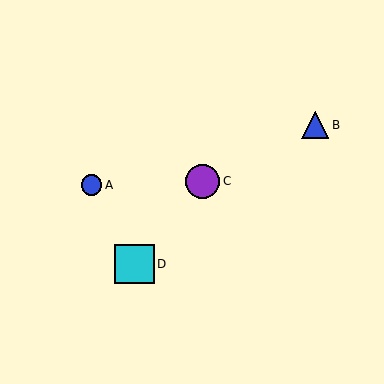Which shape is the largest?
The cyan square (labeled D) is the largest.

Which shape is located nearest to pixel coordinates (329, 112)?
The blue triangle (labeled B) at (315, 125) is nearest to that location.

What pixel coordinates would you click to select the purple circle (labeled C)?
Click at (203, 181) to select the purple circle C.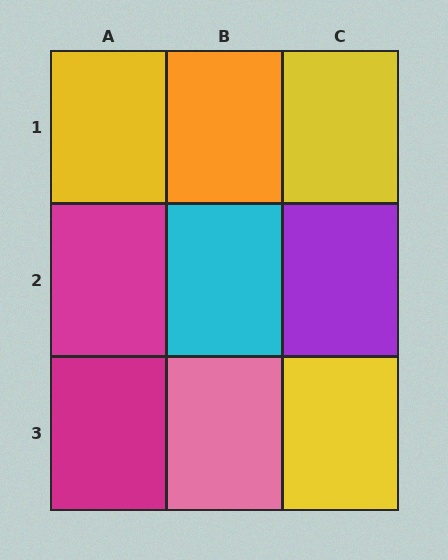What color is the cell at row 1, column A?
Yellow.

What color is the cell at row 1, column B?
Orange.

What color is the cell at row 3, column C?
Yellow.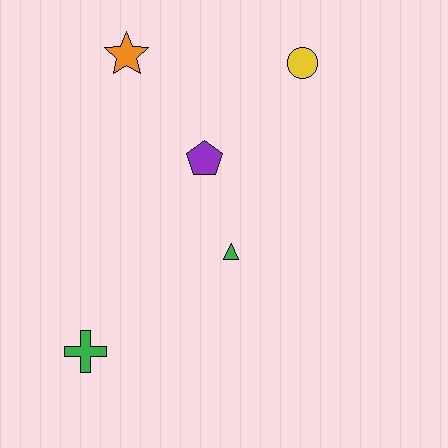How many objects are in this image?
There are 5 objects.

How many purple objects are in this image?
There is 1 purple object.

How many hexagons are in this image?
There are no hexagons.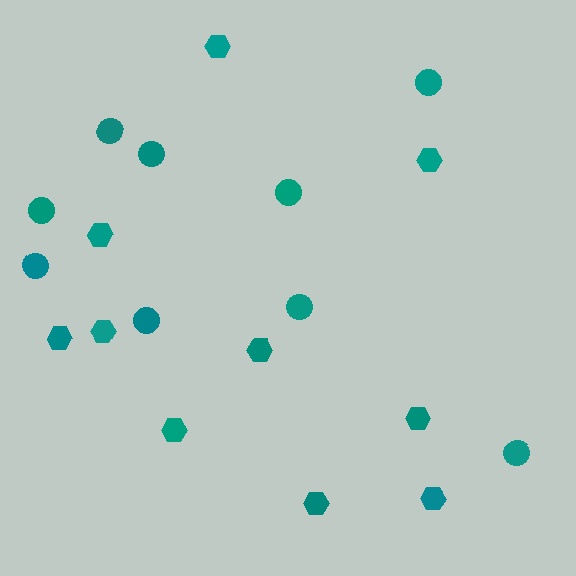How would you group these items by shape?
There are 2 groups: one group of hexagons (10) and one group of circles (9).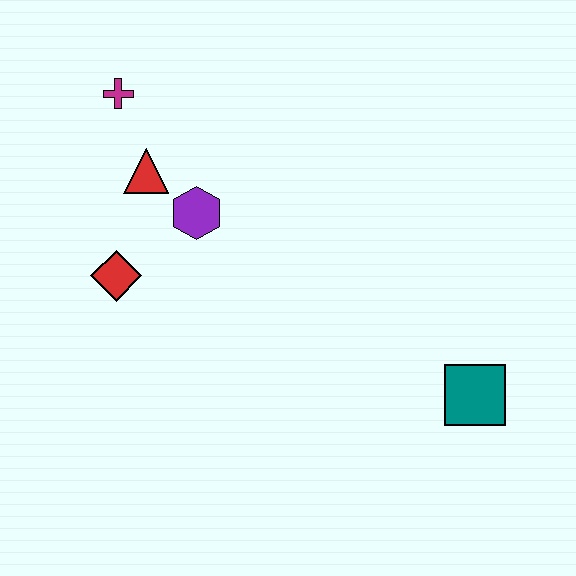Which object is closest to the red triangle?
The purple hexagon is closest to the red triangle.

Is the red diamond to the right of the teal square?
No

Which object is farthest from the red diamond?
The teal square is farthest from the red diamond.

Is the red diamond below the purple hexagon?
Yes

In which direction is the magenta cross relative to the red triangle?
The magenta cross is above the red triangle.